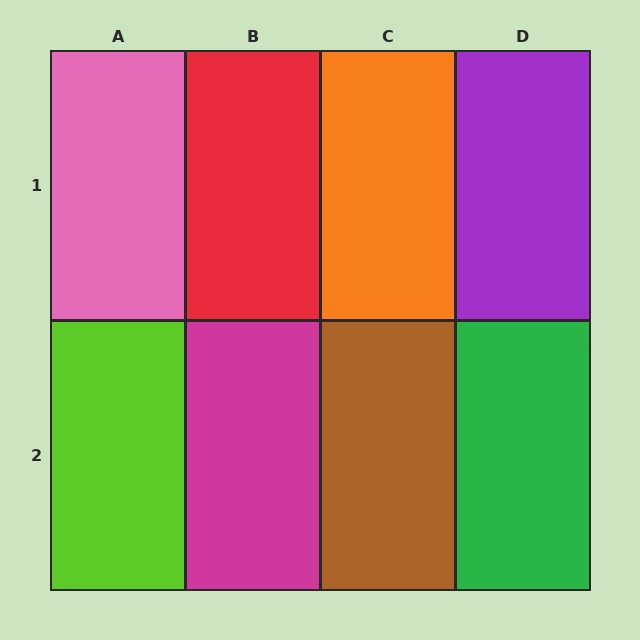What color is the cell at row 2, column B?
Magenta.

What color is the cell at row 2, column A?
Lime.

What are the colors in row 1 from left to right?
Pink, red, orange, purple.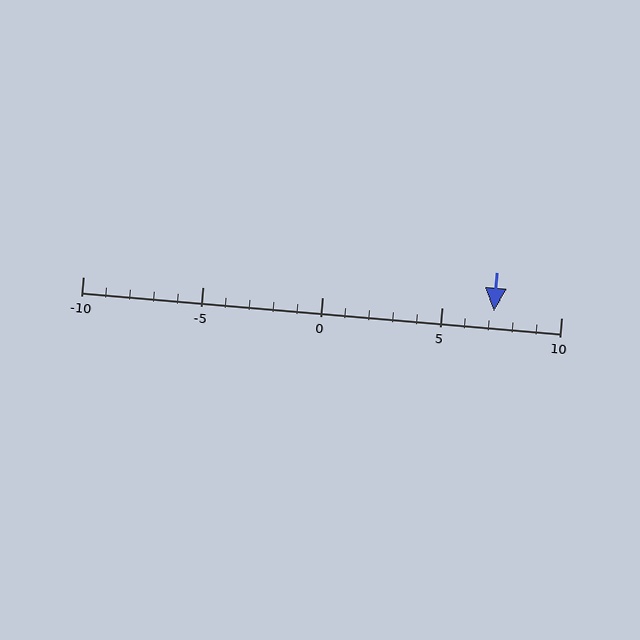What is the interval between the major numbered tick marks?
The major tick marks are spaced 5 units apart.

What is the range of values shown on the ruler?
The ruler shows values from -10 to 10.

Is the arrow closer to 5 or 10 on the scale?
The arrow is closer to 5.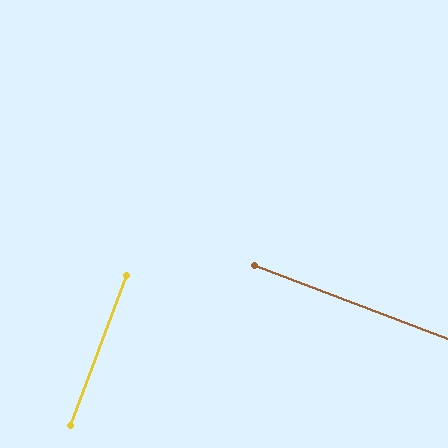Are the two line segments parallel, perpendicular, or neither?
Perpendicular — they meet at approximately 90°.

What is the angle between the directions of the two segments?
Approximately 90 degrees.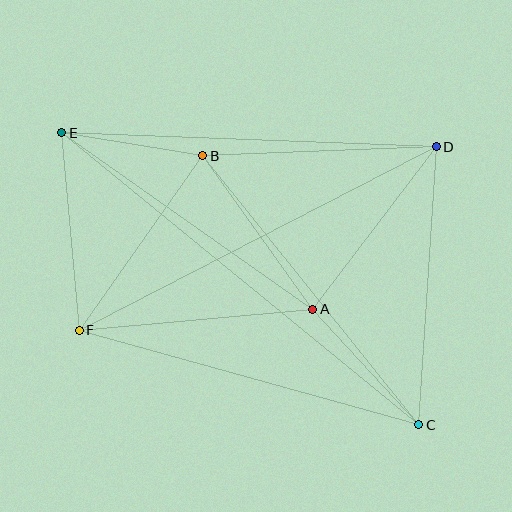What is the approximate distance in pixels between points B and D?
The distance between B and D is approximately 234 pixels.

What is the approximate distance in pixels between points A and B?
The distance between A and B is approximately 189 pixels.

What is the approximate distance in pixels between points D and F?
The distance between D and F is approximately 401 pixels.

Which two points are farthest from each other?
Points C and E are farthest from each other.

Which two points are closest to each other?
Points B and E are closest to each other.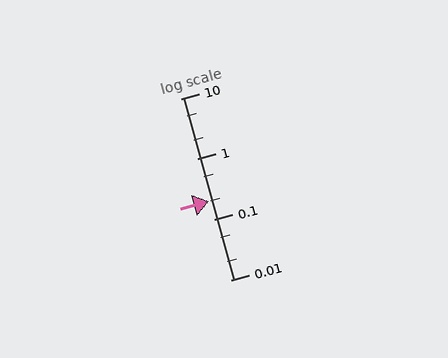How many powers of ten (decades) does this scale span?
The scale spans 3 decades, from 0.01 to 10.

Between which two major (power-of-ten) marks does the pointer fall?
The pointer is between 0.1 and 1.